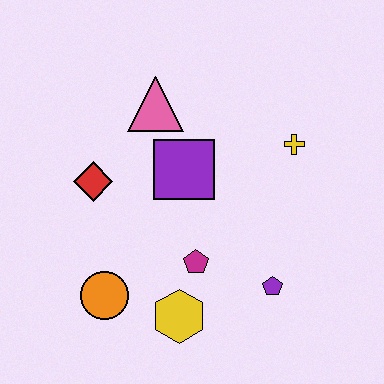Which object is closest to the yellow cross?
The purple square is closest to the yellow cross.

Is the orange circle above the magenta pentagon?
No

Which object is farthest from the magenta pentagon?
The pink triangle is farthest from the magenta pentagon.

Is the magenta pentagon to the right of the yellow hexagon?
Yes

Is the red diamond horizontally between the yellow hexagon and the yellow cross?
No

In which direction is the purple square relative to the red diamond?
The purple square is to the right of the red diamond.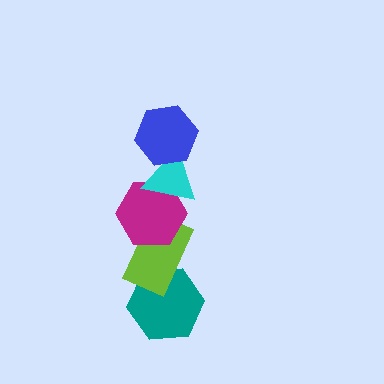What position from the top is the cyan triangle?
The cyan triangle is 2nd from the top.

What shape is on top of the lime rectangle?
The magenta hexagon is on top of the lime rectangle.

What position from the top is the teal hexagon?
The teal hexagon is 5th from the top.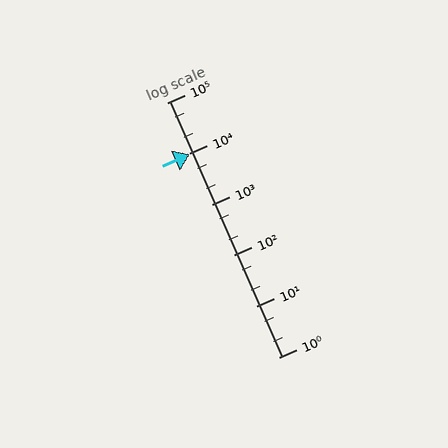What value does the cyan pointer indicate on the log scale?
The pointer indicates approximately 9700.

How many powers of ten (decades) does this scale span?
The scale spans 5 decades, from 1 to 100000.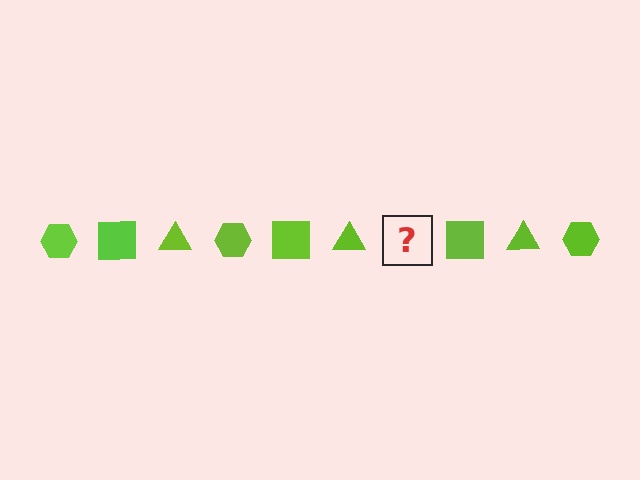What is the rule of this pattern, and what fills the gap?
The rule is that the pattern cycles through hexagon, square, triangle shapes in lime. The gap should be filled with a lime hexagon.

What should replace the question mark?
The question mark should be replaced with a lime hexagon.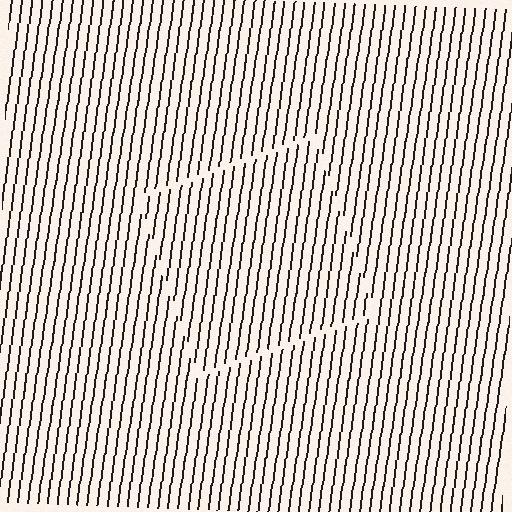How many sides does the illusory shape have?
4 sides — the line-ends trace a square.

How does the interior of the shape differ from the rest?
The interior of the shape contains the same grating, shifted by half a period — the contour is defined by the phase discontinuity where line-ends from the inner and outer gratings abut.